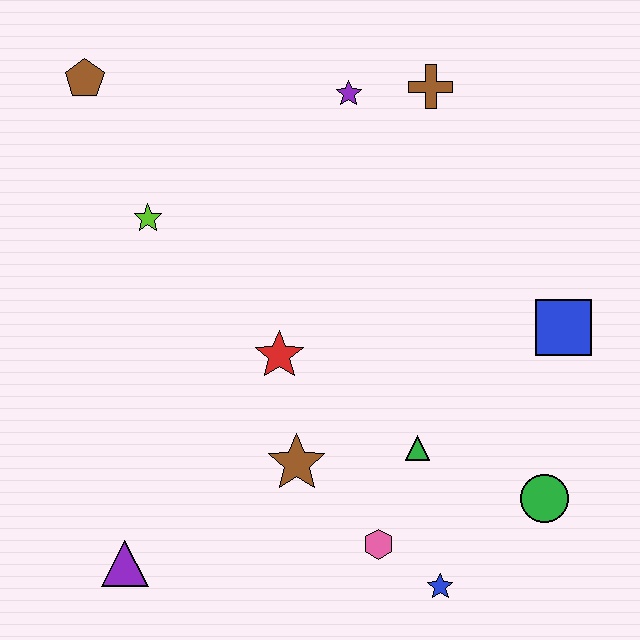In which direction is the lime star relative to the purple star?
The lime star is to the left of the purple star.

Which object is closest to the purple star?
The brown cross is closest to the purple star.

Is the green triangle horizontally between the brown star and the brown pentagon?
No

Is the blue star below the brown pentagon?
Yes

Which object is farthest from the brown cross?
The purple triangle is farthest from the brown cross.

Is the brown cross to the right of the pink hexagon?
Yes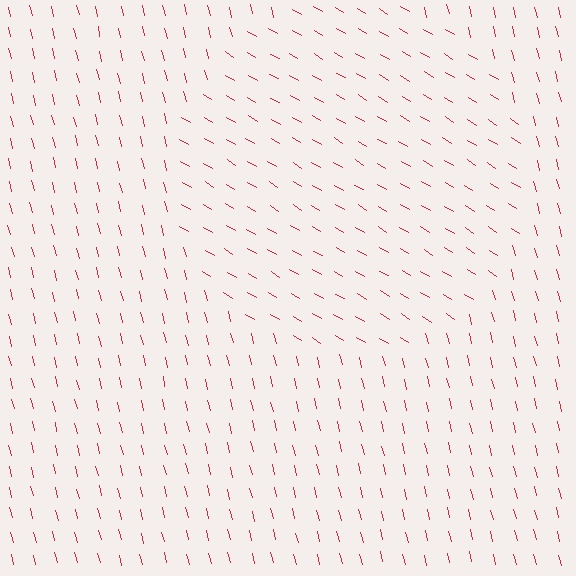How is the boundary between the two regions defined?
The boundary is defined purely by a change in line orientation (approximately 45 degrees difference). All lines are the same color and thickness.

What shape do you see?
I see a circle.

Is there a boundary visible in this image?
Yes, there is a texture boundary formed by a change in line orientation.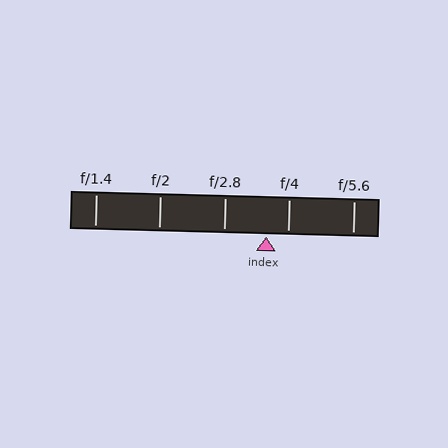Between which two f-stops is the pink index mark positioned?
The index mark is between f/2.8 and f/4.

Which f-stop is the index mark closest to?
The index mark is closest to f/4.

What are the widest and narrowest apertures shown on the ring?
The widest aperture shown is f/1.4 and the narrowest is f/5.6.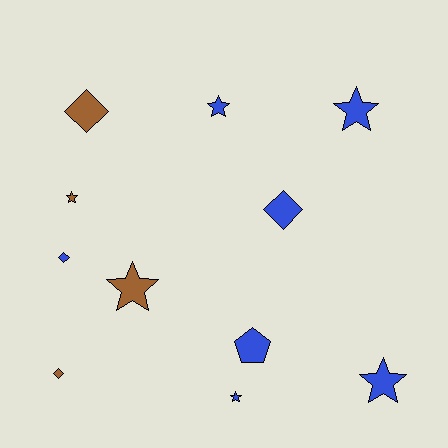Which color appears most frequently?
Blue, with 7 objects.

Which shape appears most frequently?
Star, with 6 objects.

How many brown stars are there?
There are 2 brown stars.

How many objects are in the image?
There are 11 objects.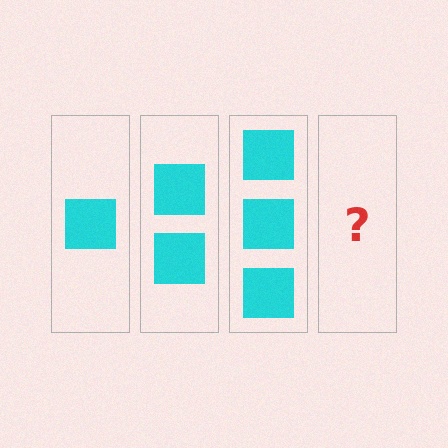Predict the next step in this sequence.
The next step is 4 squares.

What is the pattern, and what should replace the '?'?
The pattern is that each step adds one more square. The '?' should be 4 squares.